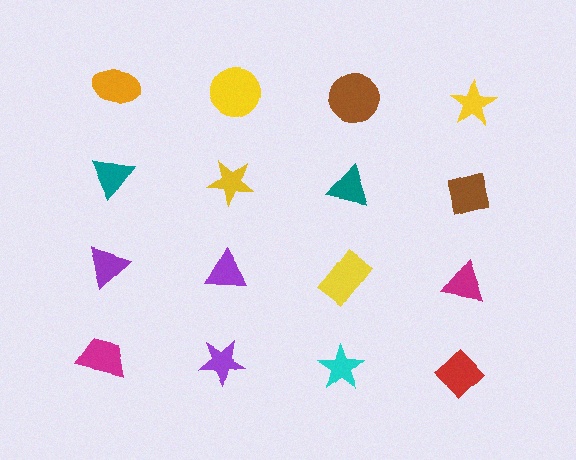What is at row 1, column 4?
A yellow star.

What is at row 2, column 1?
A teal triangle.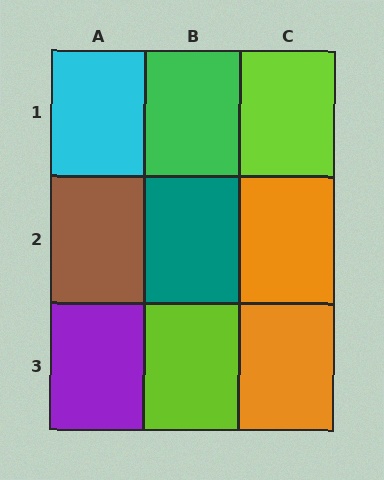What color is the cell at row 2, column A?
Brown.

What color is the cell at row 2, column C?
Orange.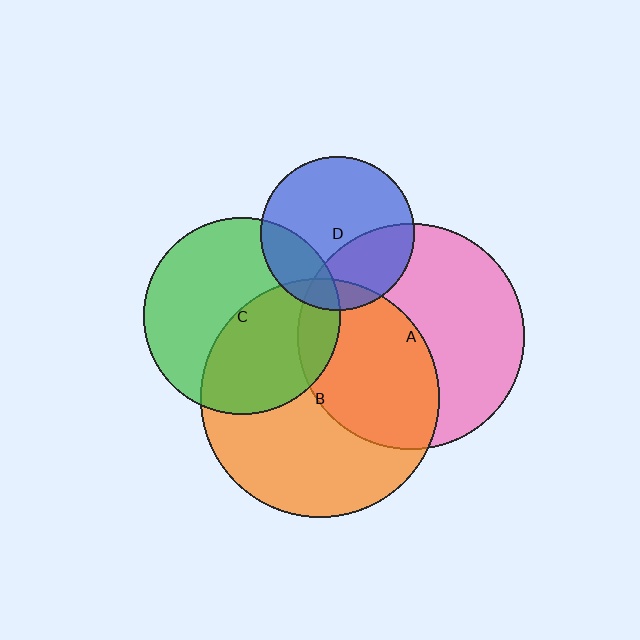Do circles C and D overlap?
Yes.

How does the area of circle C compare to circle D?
Approximately 1.6 times.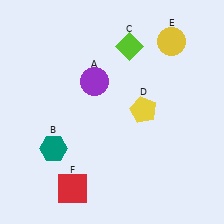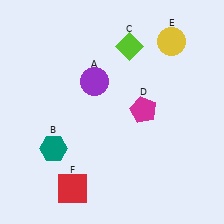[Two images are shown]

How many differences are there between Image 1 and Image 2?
There is 1 difference between the two images.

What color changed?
The pentagon (D) changed from yellow in Image 1 to magenta in Image 2.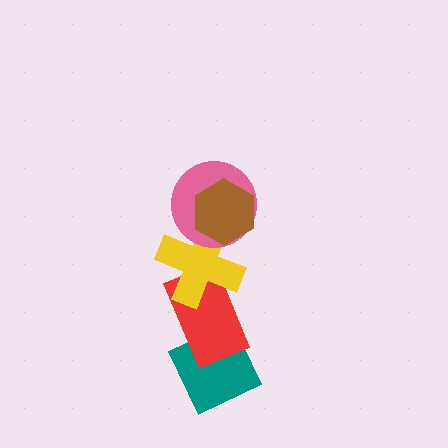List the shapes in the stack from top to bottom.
From top to bottom: the brown hexagon, the pink circle, the yellow cross, the red rectangle, the teal diamond.